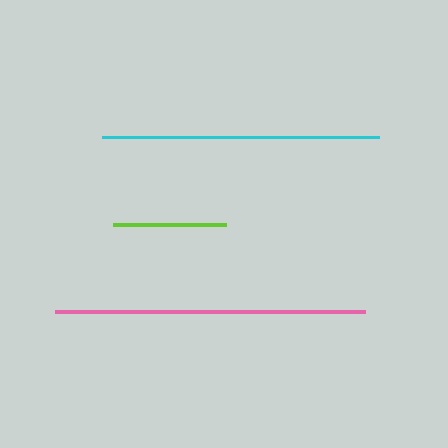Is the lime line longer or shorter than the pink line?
The pink line is longer than the lime line.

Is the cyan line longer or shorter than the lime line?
The cyan line is longer than the lime line.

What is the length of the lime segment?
The lime segment is approximately 113 pixels long.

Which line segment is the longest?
The pink line is the longest at approximately 310 pixels.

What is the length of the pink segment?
The pink segment is approximately 310 pixels long.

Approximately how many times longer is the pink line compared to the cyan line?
The pink line is approximately 1.1 times the length of the cyan line.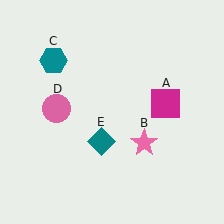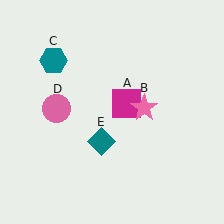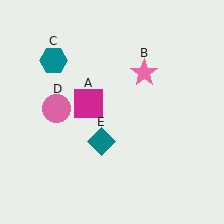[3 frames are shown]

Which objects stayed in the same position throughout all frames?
Teal hexagon (object C) and pink circle (object D) and teal diamond (object E) remained stationary.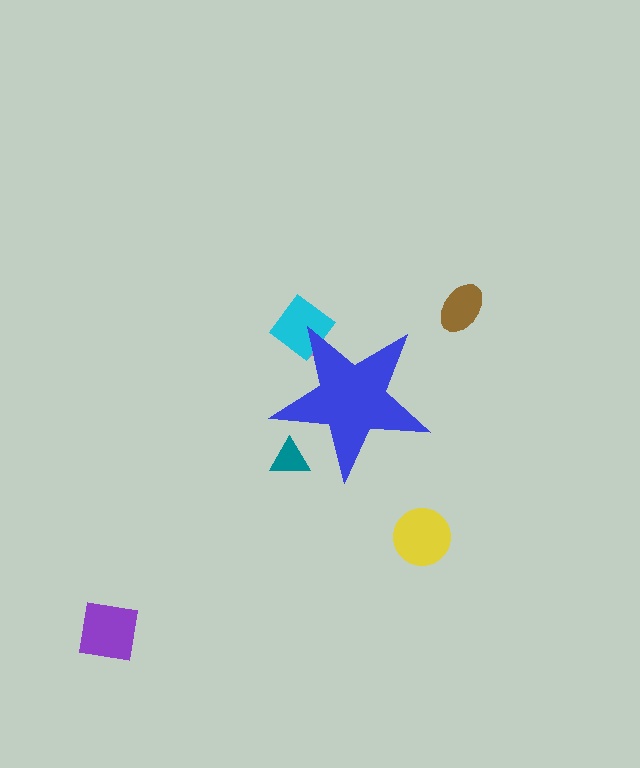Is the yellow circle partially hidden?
No, the yellow circle is fully visible.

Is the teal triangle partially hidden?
Yes, the teal triangle is partially hidden behind the blue star.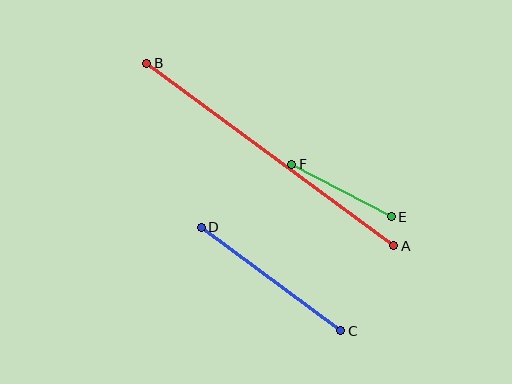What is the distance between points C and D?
The distance is approximately 174 pixels.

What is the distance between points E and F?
The distance is approximately 113 pixels.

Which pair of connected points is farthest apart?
Points A and B are farthest apart.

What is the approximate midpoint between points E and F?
The midpoint is at approximately (341, 191) pixels.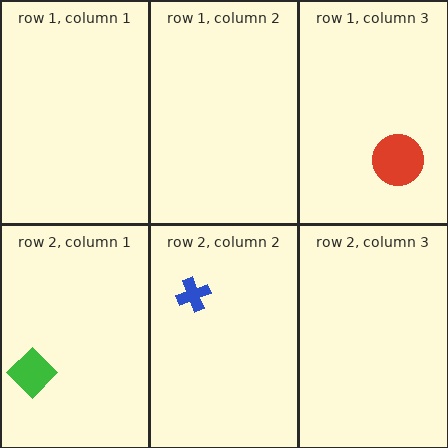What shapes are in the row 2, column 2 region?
The blue cross.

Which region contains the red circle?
The row 1, column 3 region.